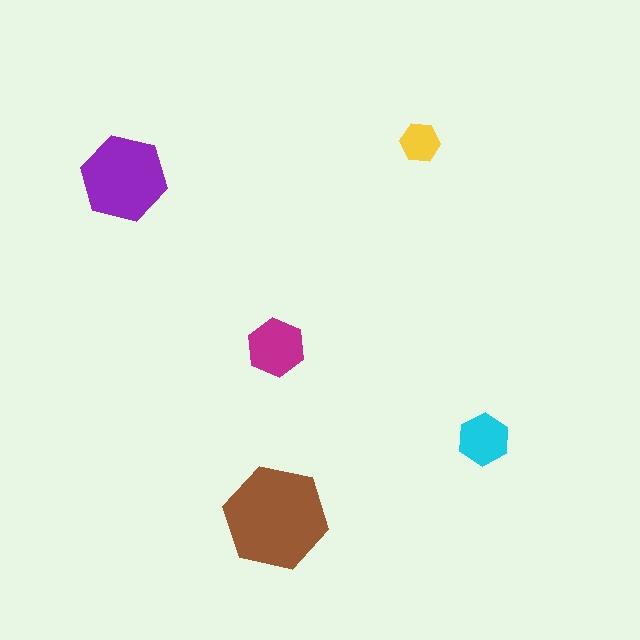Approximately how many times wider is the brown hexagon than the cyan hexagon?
About 2 times wider.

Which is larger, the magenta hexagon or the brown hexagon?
The brown one.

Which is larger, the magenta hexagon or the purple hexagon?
The purple one.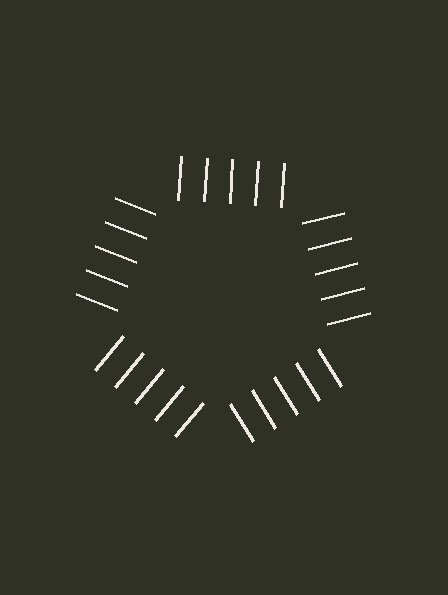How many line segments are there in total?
25 — 5 along each of the 5 edges.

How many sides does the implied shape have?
5 sides — the line-ends trace a pentagon.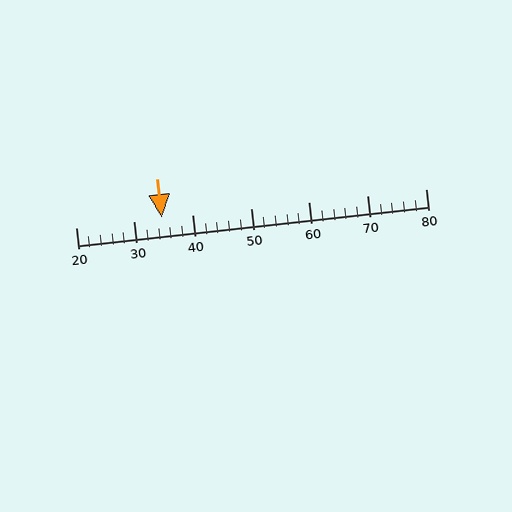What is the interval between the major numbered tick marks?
The major tick marks are spaced 10 units apart.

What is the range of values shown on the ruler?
The ruler shows values from 20 to 80.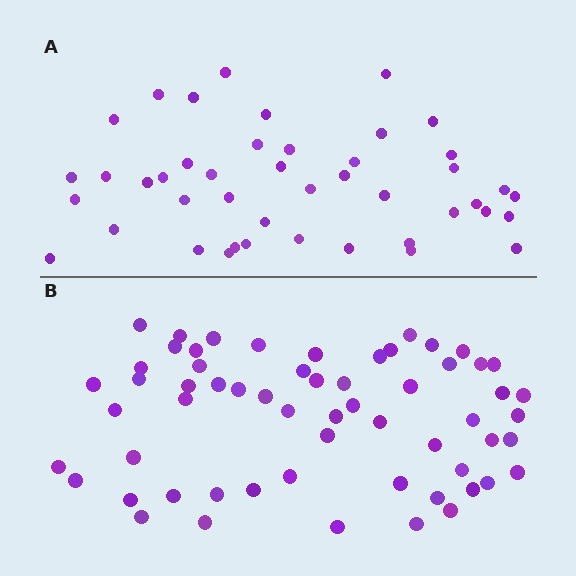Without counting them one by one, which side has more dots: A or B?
Region B (the bottom region) has more dots.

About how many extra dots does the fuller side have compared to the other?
Region B has approximately 15 more dots than region A.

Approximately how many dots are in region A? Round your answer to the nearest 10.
About 40 dots. (The exact count is 44, which rounds to 40.)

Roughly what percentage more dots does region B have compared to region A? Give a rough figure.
About 35% more.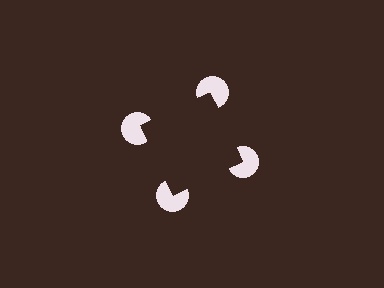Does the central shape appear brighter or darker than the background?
It typically appears slightly darker than the background, even though no actual brightness change is drawn.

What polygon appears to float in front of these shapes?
An illusory square — its edges are inferred from the aligned wedge cuts in the pac-man discs, not physically drawn.